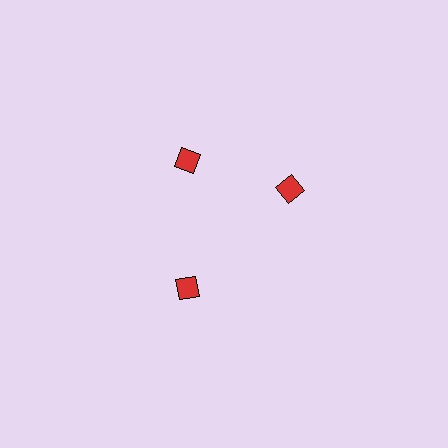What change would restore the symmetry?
The symmetry would be restored by rotating it back into even spacing with its neighbors so that all 3 diamonds sit at equal angles and equal distance from the center.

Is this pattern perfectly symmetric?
No. The 3 red diamonds are arranged in a ring, but one element near the 3 o'clock position is rotated out of alignment along the ring, breaking the 3-fold rotational symmetry.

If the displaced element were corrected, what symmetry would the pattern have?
It would have 3-fold rotational symmetry — the pattern would map onto itself every 120 degrees.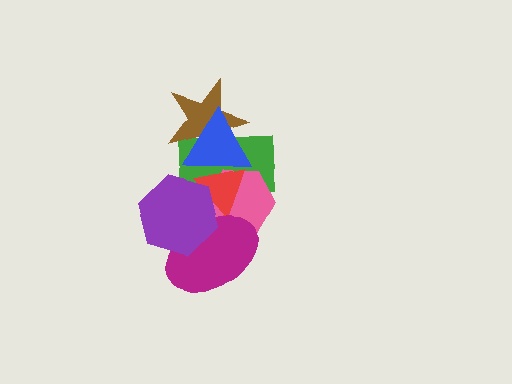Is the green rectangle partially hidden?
Yes, it is partially covered by another shape.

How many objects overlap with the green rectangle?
5 objects overlap with the green rectangle.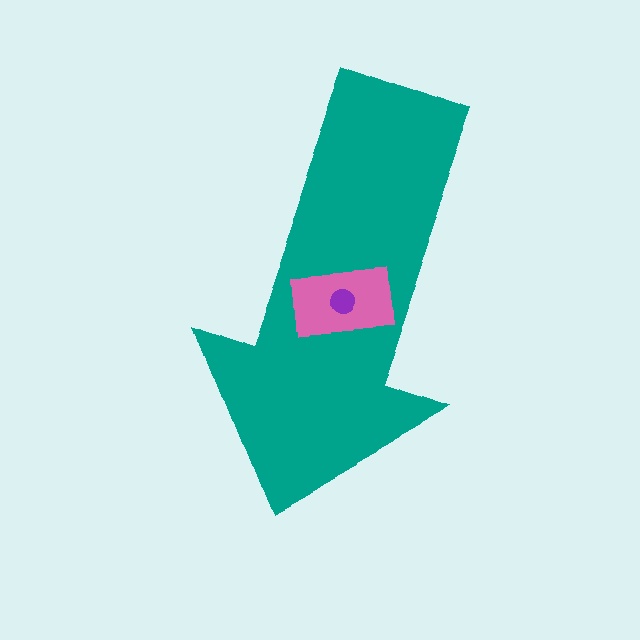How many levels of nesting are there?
3.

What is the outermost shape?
The teal arrow.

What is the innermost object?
The purple circle.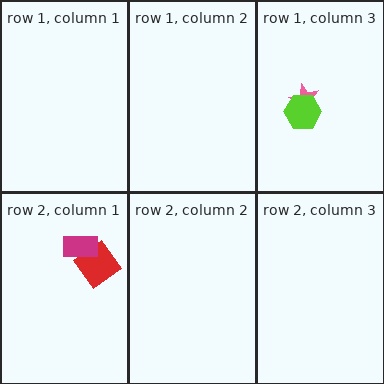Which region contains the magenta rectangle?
The row 2, column 1 region.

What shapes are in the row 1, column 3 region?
The pink star, the lime hexagon.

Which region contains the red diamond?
The row 2, column 1 region.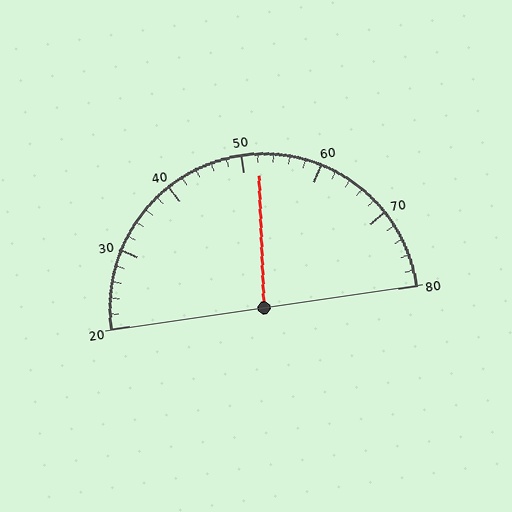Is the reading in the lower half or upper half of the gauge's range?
The reading is in the upper half of the range (20 to 80).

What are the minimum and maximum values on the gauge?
The gauge ranges from 20 to 80.